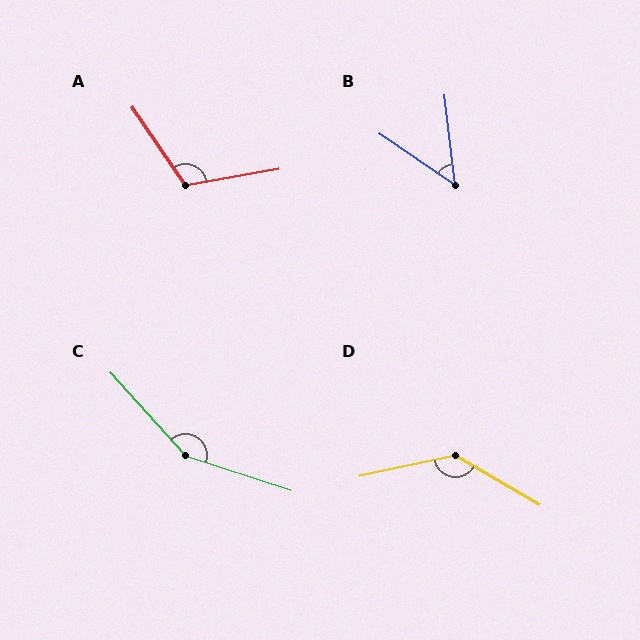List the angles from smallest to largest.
B (49°), A (114°), D (137°), C (150°).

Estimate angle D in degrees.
Approximately 137 degrees.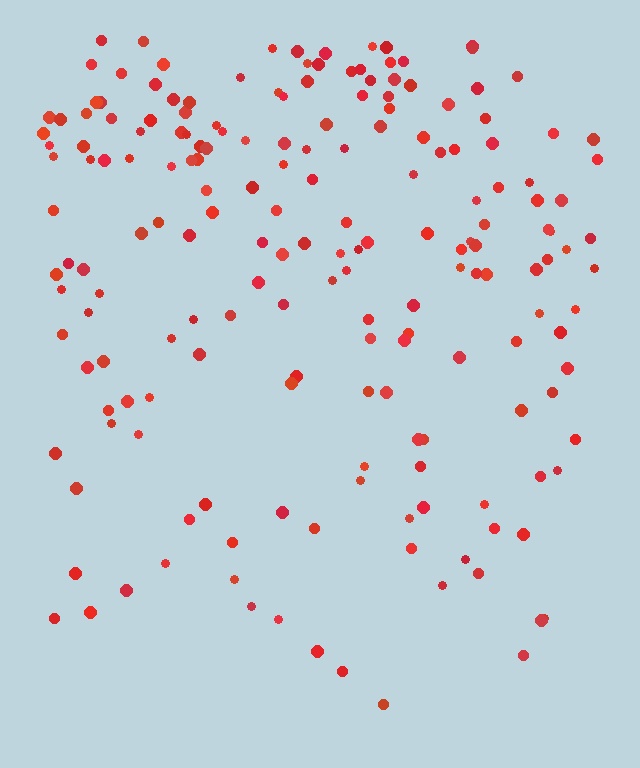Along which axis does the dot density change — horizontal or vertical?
Vertical.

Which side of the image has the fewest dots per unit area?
The bottom.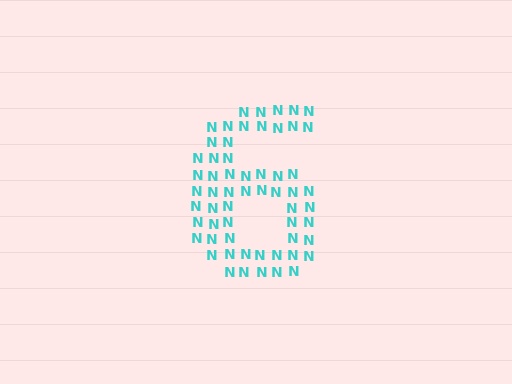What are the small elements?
The small elements are letter N's.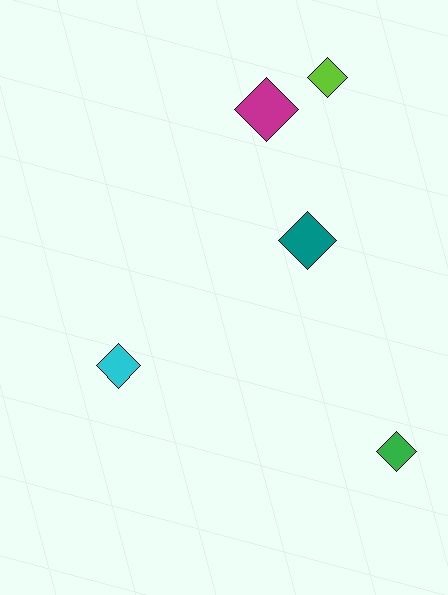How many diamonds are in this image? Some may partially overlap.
There are 5 diamonds.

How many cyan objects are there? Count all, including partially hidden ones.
There is 1 cyan object.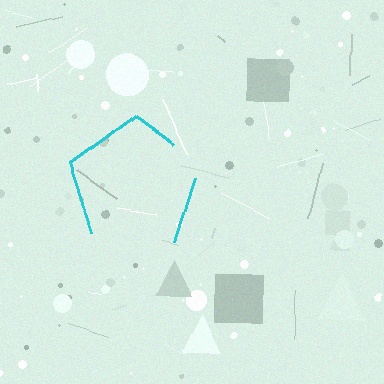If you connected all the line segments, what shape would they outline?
They would outline a pentagon.